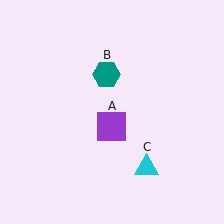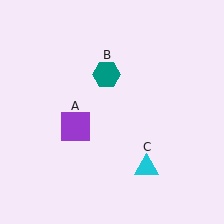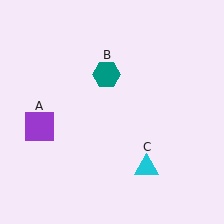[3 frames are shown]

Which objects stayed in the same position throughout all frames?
Teal hexagon (object B) and cyan triangle (object C) remained stationary.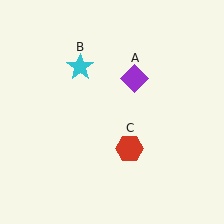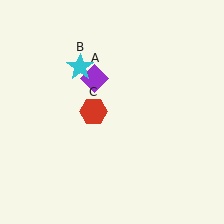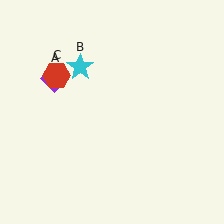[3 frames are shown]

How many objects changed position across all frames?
2 objects changed position: purple diamond (object A), red hexagon (object C).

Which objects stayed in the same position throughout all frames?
Cyan star (object B) remained stationary.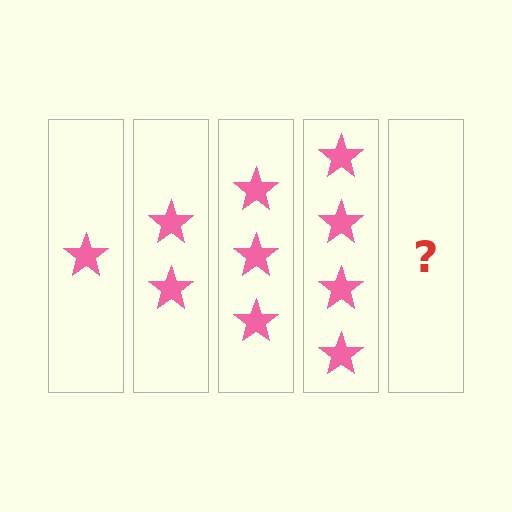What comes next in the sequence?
The next element should be 5 stars.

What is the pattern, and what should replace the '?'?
The pattern is that each step adds one more star. The '?' should be 5 stars.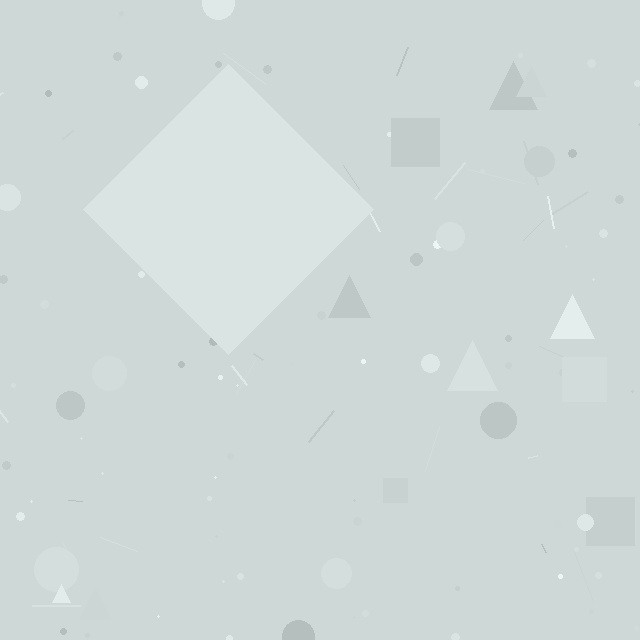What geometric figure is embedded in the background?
A diamond is embedded in the background.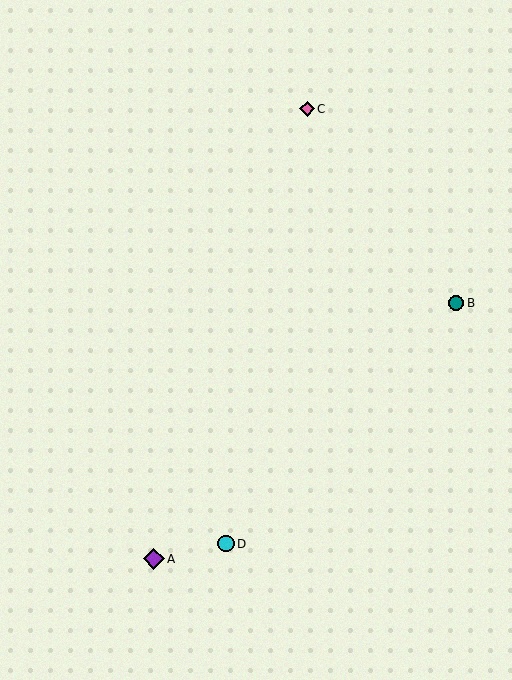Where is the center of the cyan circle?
The center of the cyan circle is at (226, 544).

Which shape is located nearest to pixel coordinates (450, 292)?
The teal circle (labeled B) at (456, 303) is nearest to that location.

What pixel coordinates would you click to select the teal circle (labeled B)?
Click at (456, 303) to select the teal circle B.